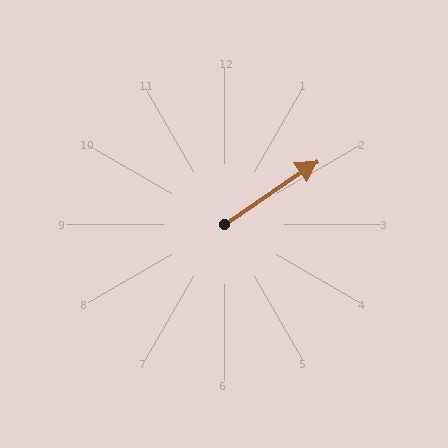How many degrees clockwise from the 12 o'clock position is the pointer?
Approximately 56 degrees.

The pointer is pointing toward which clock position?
Roughly 2 o'clock.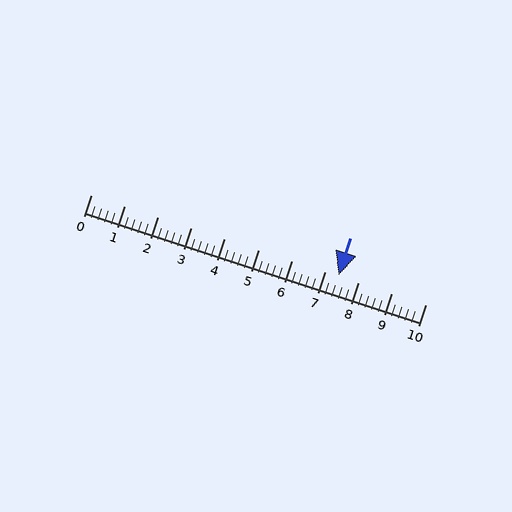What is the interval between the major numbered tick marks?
The major tick marks are spaced 1 units apart.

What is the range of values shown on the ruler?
The ruler shows values from 0 to 10.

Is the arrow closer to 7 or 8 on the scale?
The arrow is closer to 7.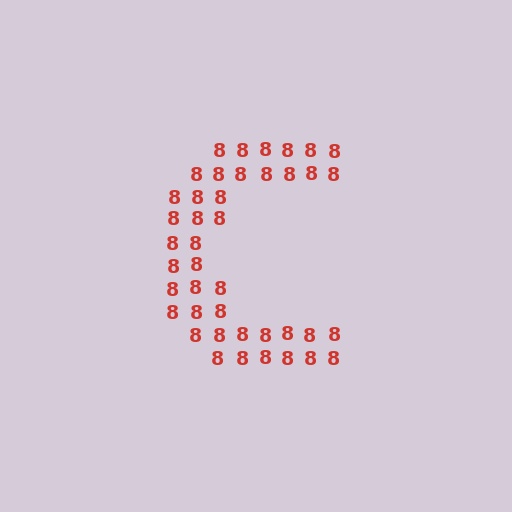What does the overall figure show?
The overall figure shows the letter C.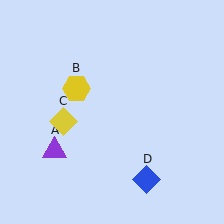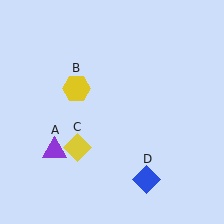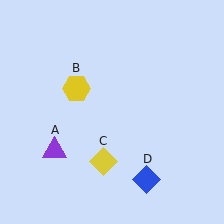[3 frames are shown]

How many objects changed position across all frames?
1 object changed position: yellow diamond (object C).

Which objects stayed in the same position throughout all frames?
Purple triangle (object A) and yellow hexagon (object B) and blue diamond (object D) remained stationary.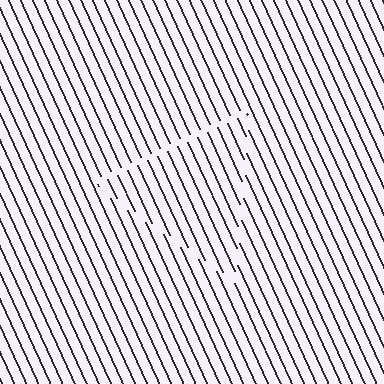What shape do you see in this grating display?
An illusory triangle. The interior of the shape contains the same grating, shifted by half a period — the contour is defined by the phase discontinuity where line-ends from the inner and outer gratings abut.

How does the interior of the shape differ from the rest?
The interior of the shape contains the same grating, shifted by half a period — the contour is defined by the phase discontinuity where line-ends from the inner and outer gratings abut.